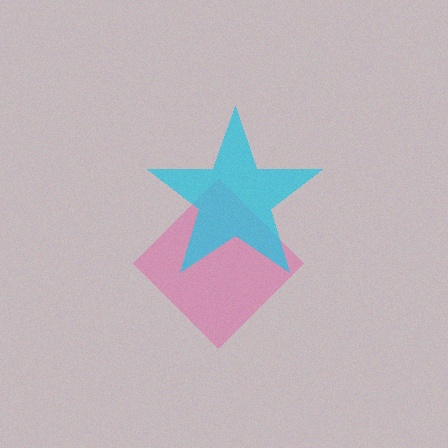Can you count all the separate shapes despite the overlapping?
Yes, there are 2 separate shapes.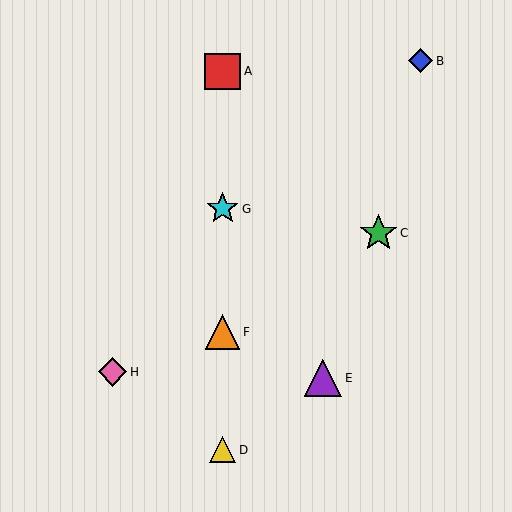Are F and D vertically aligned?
Yes, both are at x≈223.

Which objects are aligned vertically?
Objects A, D, F, G are aligned vertically.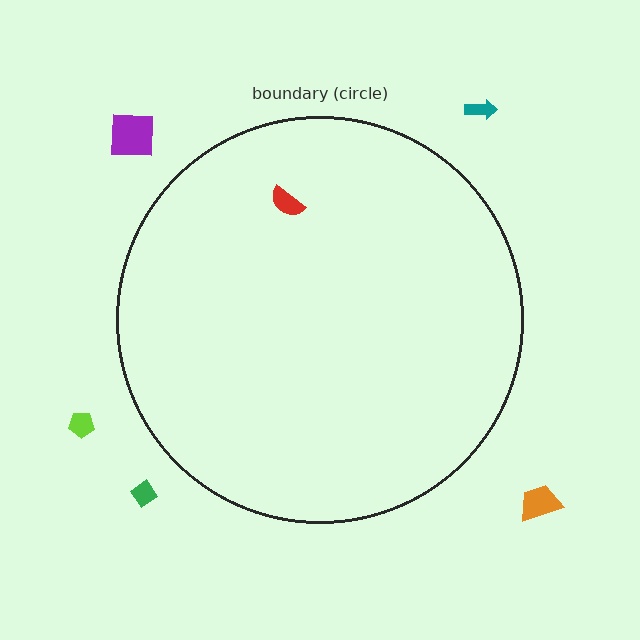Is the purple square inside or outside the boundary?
Outside.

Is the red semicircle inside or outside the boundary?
Inside.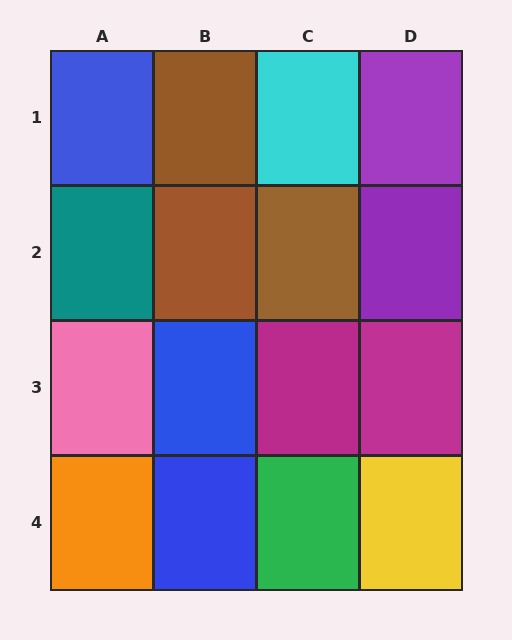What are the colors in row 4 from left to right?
Orange, blue, green, yellow.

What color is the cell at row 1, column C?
Cyan.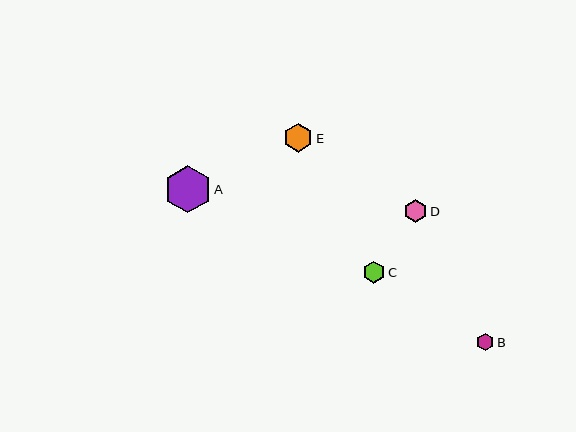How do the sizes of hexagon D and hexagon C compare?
Hexagon D and hexagon C are approximately the same size.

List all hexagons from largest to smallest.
From largest to smallest: A, E, D, C, B.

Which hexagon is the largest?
Hexagon A is the largest with a size of approximately 47 pixels.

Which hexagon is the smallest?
Hexagon B is the smallest with a size of approximately 17 pixels.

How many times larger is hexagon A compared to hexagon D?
Hexagon A is approximately 2.1 times the size of hexagon D.